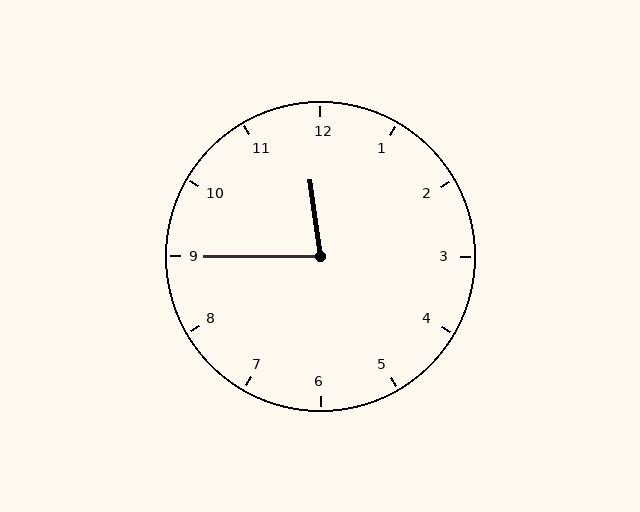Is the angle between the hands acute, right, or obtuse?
It is acute.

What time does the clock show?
11:45.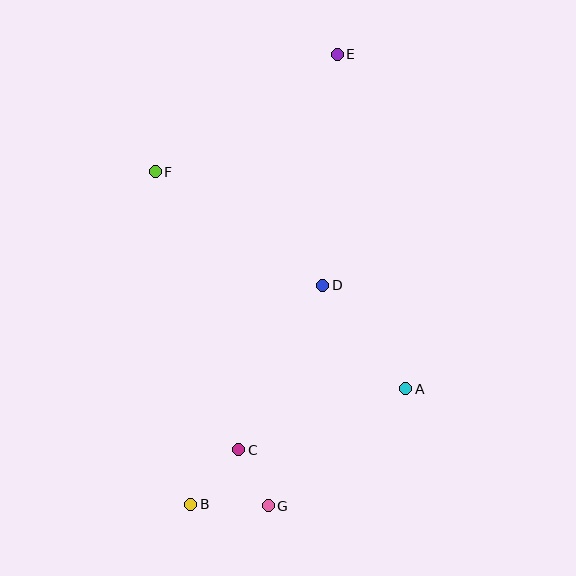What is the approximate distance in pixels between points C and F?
The distance between C and F is approximately 290 pixels.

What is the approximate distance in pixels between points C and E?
The distance between C and E is approximately 408 pixels.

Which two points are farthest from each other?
Points B and E are farthest from each other.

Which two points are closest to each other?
Points C and G are closest to each other.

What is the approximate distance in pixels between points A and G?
The distance between A and G is approximately 181 pixels.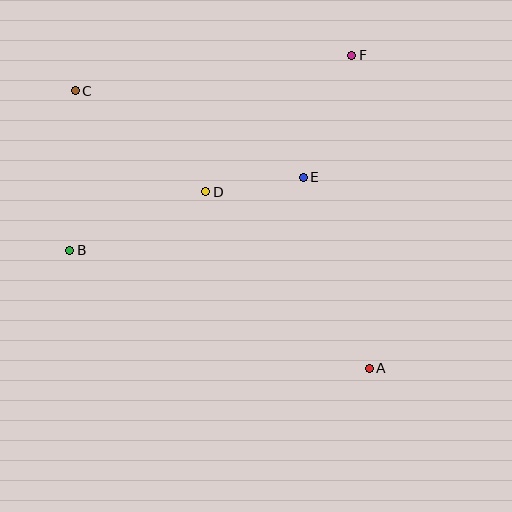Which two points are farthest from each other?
Points A and C are farthest from each other.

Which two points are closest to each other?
Points D and E are closest to each other.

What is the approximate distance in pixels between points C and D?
The distance between C and D is approximately 165 pixels.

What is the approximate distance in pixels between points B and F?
The distance between B and F is approximately 343 pixels.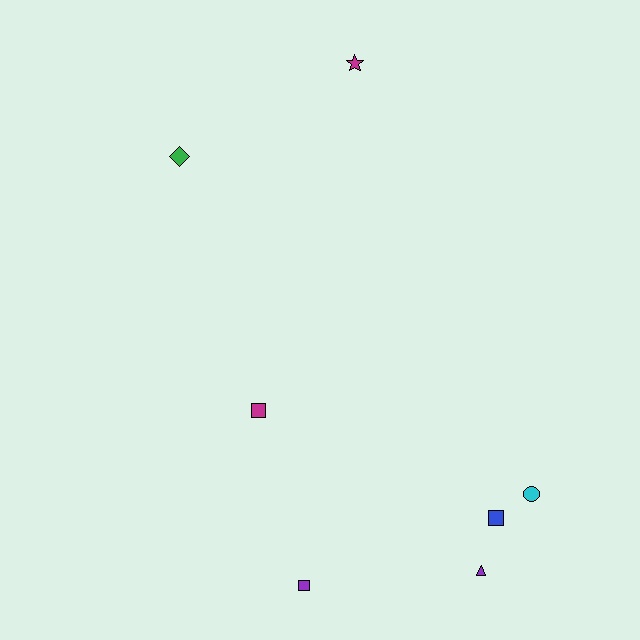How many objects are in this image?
There are 7 objects.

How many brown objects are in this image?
There are no brown objects.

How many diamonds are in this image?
There is 1 diamond.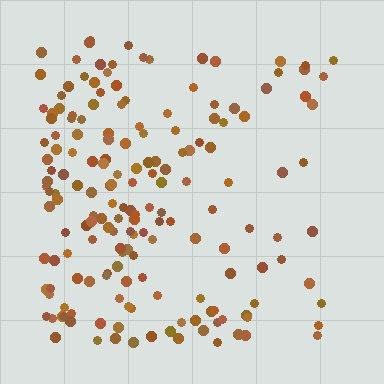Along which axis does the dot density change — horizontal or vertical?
Horizontal.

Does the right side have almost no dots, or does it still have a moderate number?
Still a moderate number, just noticeably fewer than the left.